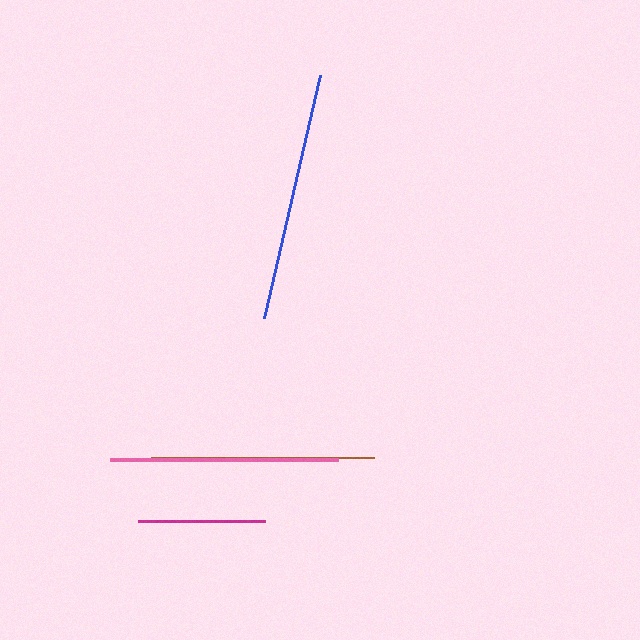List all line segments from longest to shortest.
From longest to shortest: blue, pink, brown, magenta.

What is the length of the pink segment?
The pink segment is approximately 228 pixels long.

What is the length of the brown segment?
The brown segment is approximately 223 pixels long.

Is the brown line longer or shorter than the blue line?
The blue line is longer than the brown line.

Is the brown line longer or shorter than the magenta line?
The brown line is longer than the magenta line.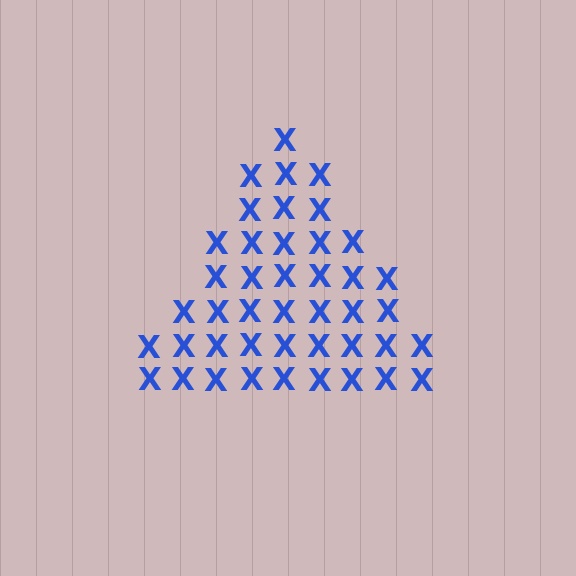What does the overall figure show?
The overall figure shows a triangle.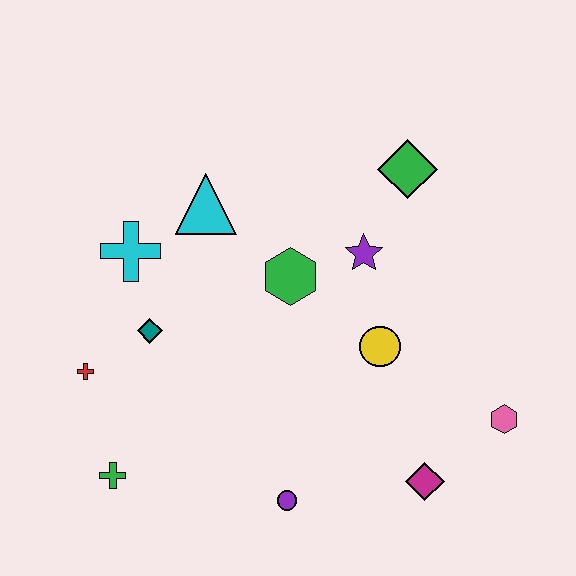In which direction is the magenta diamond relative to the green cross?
The magenta diamond is to the right of the green cross.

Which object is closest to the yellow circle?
The purple star is closest to the yellow circle.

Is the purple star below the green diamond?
Yes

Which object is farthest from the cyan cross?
The pink hexagon is farthest from the cyan cross.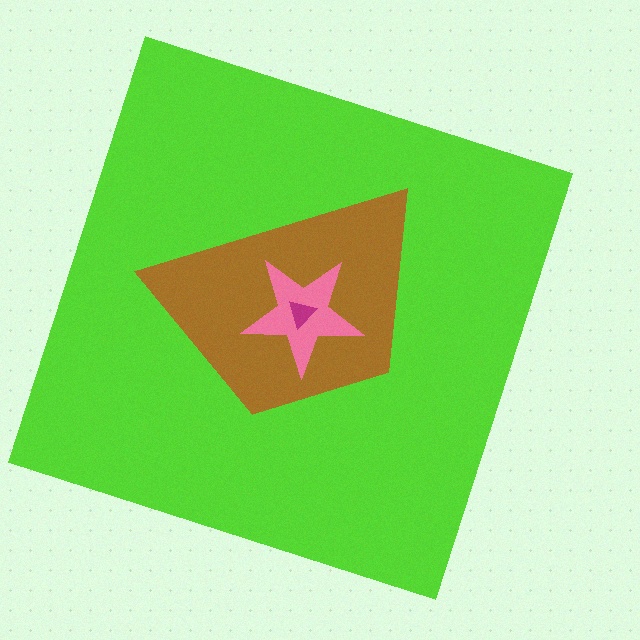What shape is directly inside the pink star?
The magenta triangle.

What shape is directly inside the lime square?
The brown trapezoid.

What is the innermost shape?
The magenta triangle.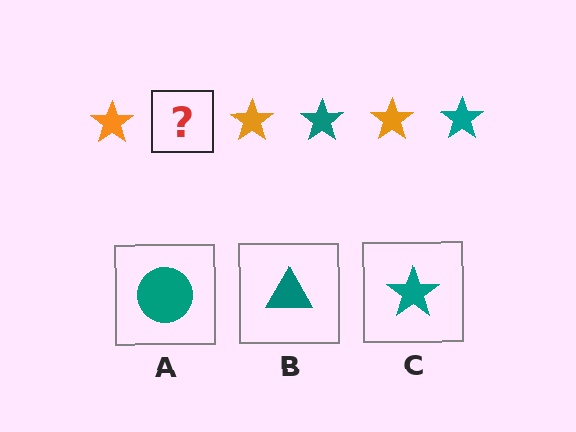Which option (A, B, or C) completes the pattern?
C.